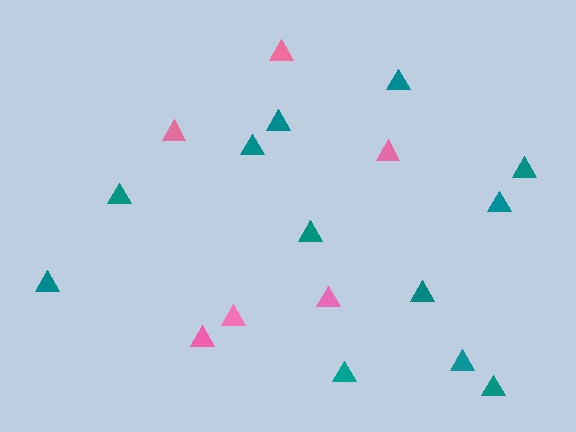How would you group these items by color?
There are 2 groups: one group of pink triangles (6) and one group of teal triangles (12).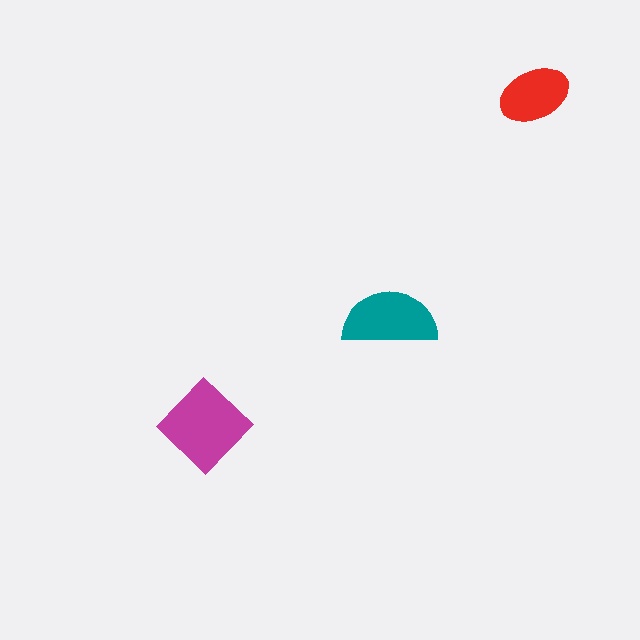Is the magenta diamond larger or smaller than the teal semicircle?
Larger.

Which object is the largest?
The magenta diamond.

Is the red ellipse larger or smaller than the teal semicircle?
Smaller.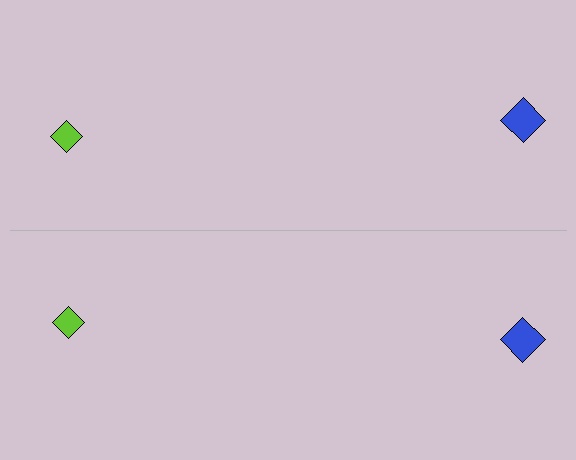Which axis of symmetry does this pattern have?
The pattern has a horizontal axis of symmetry running through the center of the image.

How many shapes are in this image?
There are 4 shapes in this image.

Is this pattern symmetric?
Yes, this pattern has bilateral (reflection) symmetry.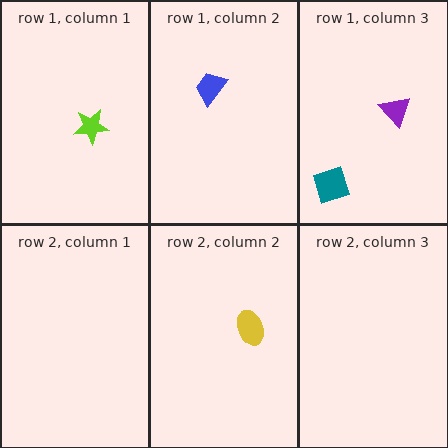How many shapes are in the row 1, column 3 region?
2.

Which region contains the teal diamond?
The row 1, column 3 region.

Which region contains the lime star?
The row 1, column 1 region.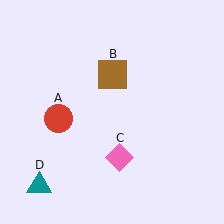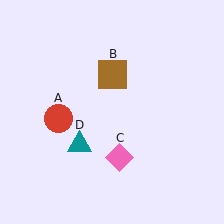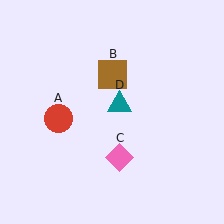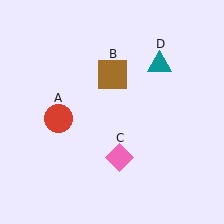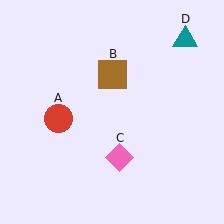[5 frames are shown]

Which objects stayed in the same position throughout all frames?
Red circle (object A) and brown square (object B) and pink diamond (object C) remained stationary.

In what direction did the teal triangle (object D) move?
The teal triangle (object D) moved up and to the right.